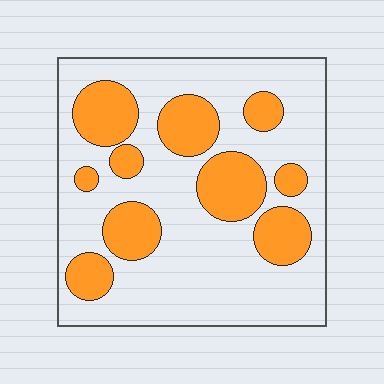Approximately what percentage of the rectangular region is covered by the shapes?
Approximately 30%.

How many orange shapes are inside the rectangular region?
10.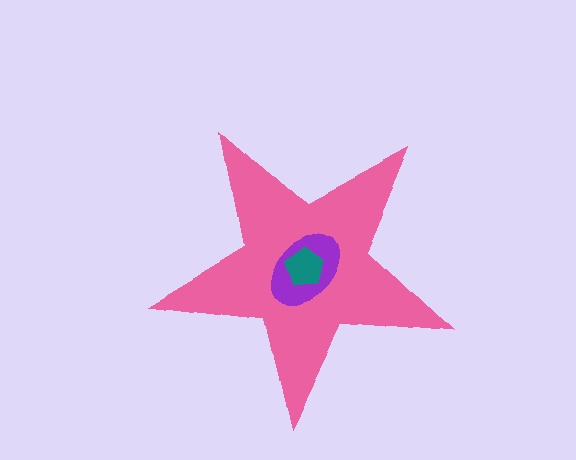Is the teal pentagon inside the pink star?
Yes.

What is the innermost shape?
The teal pentagon.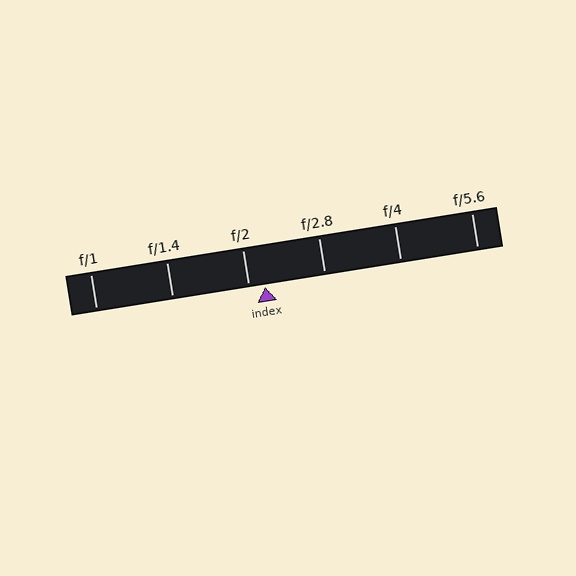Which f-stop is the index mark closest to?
The index mark is closest to f/2.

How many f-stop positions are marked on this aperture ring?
There are 6 f-stop positions marked.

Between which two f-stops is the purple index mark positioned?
The index mark is between f/2 and f/2.8.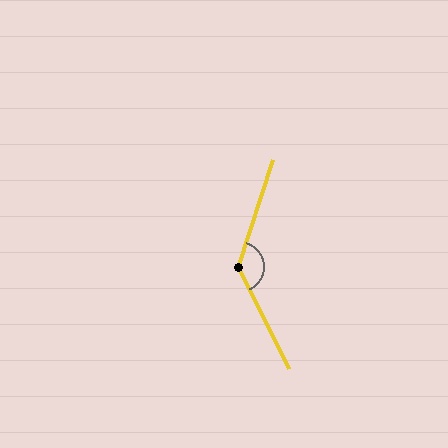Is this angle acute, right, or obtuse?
It is obtuse.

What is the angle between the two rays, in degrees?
Approximately 136 degrees.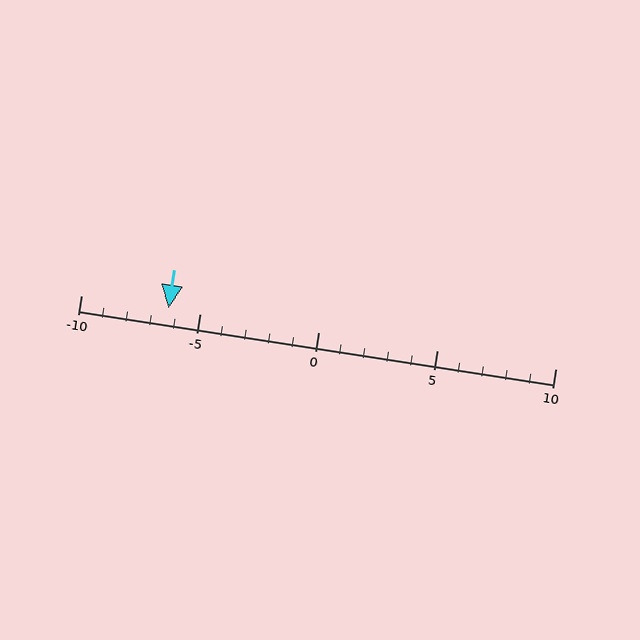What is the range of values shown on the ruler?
The ruler shows values from -10 to 10.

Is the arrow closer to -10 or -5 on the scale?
The arrow is closer to -5.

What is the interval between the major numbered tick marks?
The major tick marks are spaced 5 units apart.